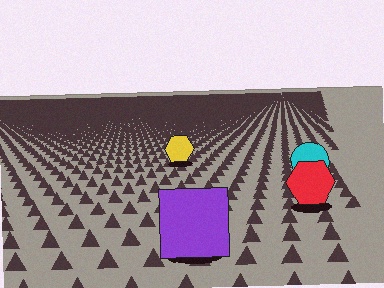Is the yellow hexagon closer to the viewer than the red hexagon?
No. The red hexagon is closer — you can tell from the texture gradient: the ground texture is coarser near it.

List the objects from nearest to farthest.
From nearest to farthest: the purple square, the red hexagon, the cyan circle, the yellow hexagon.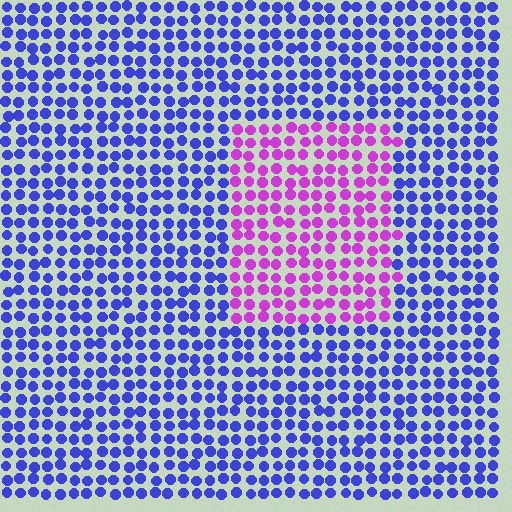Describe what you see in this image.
The image is filled with small blue elements in a uniform arrangement. A rectangle-shaped region is visible where the elements are tinted to a slightly different hue, forming a subtle color boundary.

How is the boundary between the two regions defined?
The boundary is defined purely by a slight shift in hue (about 59 degrees). Spacing, size, and orientation are identical on both sides.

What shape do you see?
I see a rectangle.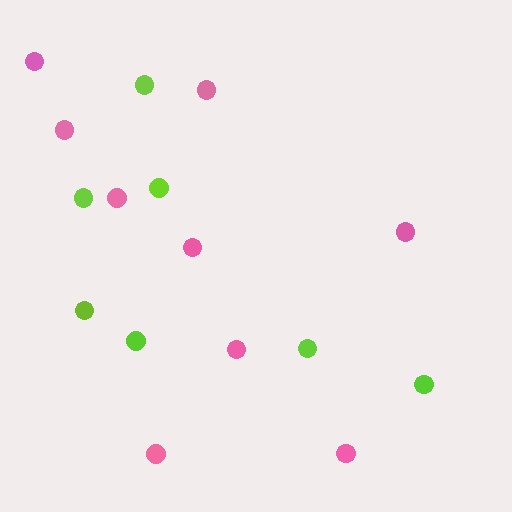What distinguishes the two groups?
There are 2 groups: one group of lime circles (7) and one group of pink circles (9).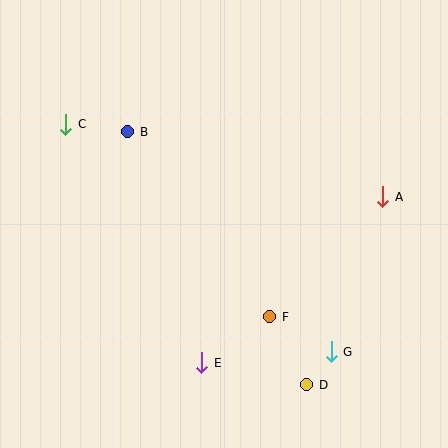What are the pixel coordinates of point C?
Point C is at (66, 124).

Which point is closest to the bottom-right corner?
Point G is closest to the bottom-right corner.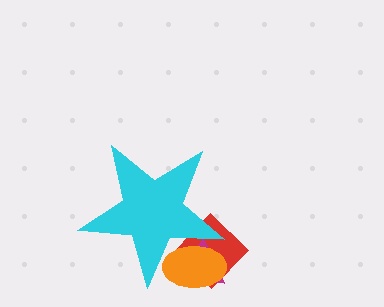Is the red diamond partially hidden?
Yes, the red diamond is partially hidden behind the cyan star.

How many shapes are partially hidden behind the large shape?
3 shapes are partially hidden.